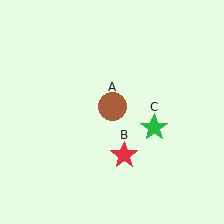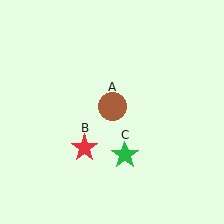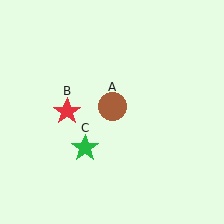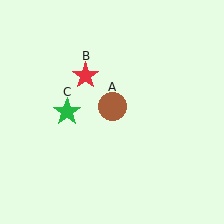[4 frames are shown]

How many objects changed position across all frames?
2 objects changed position: red star (object B), green star (object C).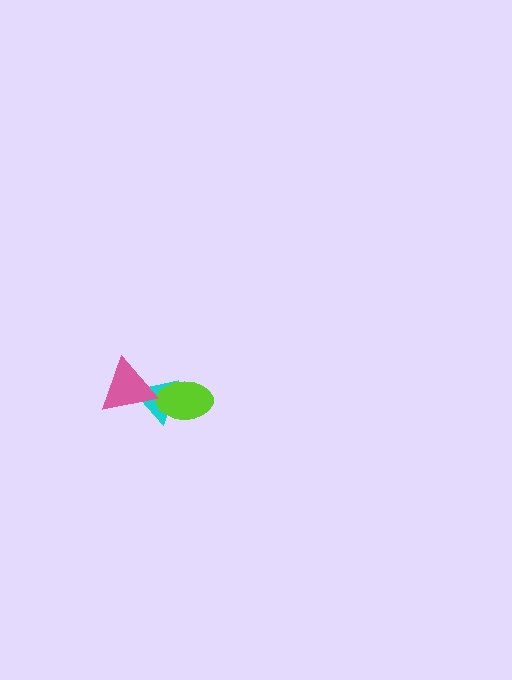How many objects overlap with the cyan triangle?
2 objects overlap with the cyan triangle.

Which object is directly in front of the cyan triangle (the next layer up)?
The lime ellipse is directly in front of the cyan triangle.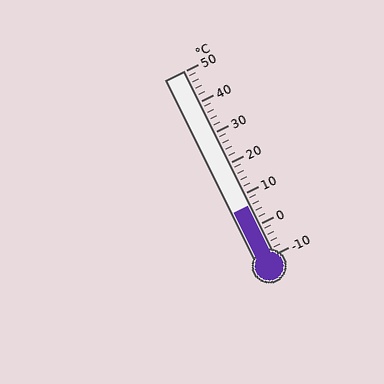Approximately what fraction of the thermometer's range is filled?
The thermometer is filled to approximately 25% of its range.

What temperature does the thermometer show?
The thermometer shows approximately 6°C.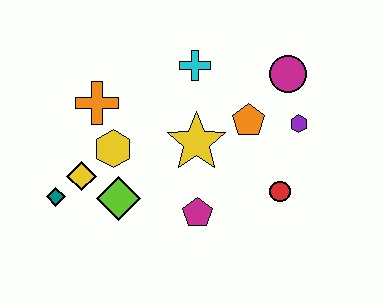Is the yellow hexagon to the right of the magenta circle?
No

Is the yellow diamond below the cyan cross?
Yes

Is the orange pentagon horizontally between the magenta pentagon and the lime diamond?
No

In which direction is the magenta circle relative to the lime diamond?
The magenta circle is to the right of the lime diamond.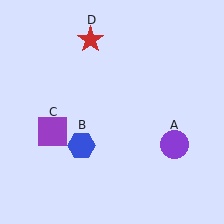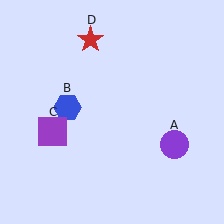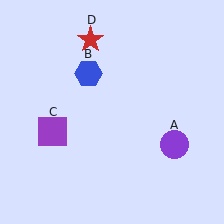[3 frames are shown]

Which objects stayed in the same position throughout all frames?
Purple circle (object A) and purple square (object C) and red star (object D) remained stationary.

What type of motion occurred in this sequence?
The blue hexagon (object B) rotated clockwise around the center of the scene.